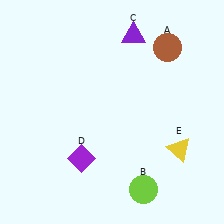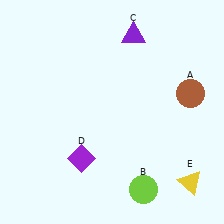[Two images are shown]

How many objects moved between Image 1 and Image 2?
2 objects moved between the two images.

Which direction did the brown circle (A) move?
The brown circle (A) moved down.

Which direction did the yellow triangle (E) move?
The yellow triangle (E) moved down.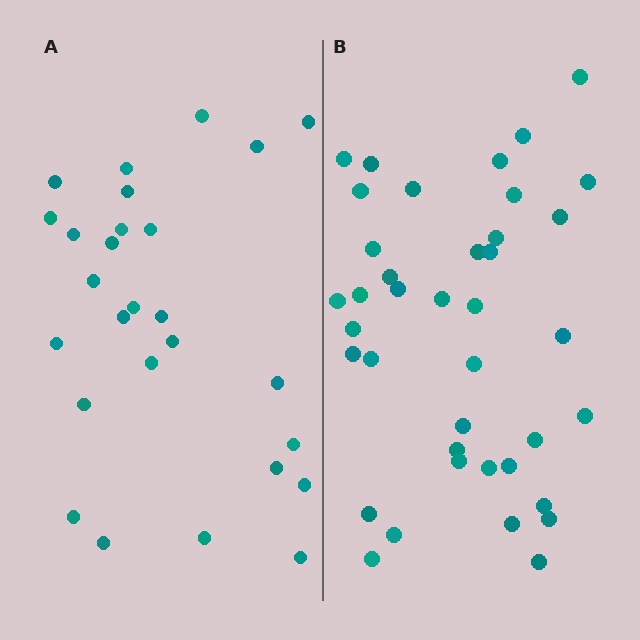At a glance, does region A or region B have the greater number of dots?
Region B (the right region) has more dots.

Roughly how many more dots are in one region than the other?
Region B has roughly 12 or so more dots than region A.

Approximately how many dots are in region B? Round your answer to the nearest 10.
About 40 dots. (The exact count is 39, which rounds to 40.)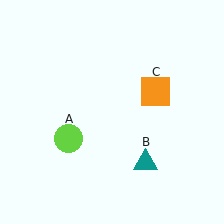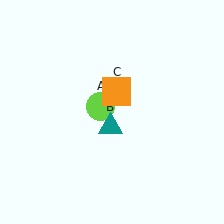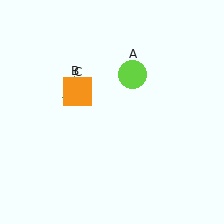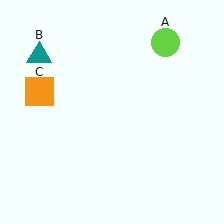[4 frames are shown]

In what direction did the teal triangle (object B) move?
The teal triangle (object B) moved up and to the left.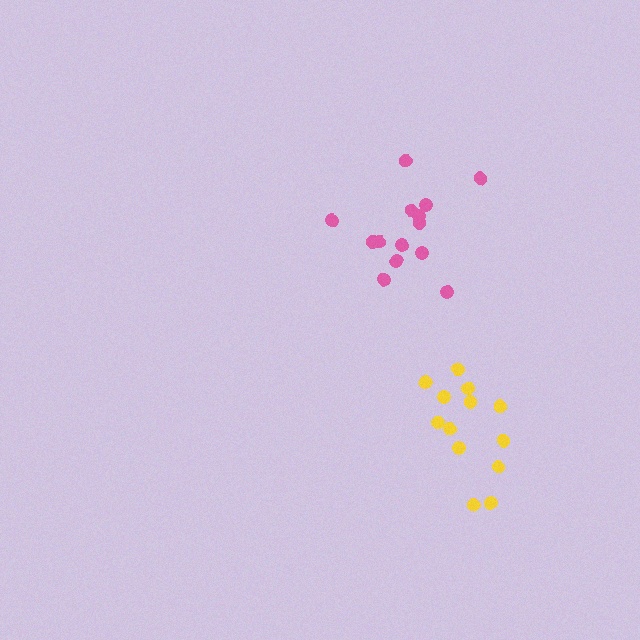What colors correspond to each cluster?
The clusters are colored: pink, yellow.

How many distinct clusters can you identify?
There are 2 distinct clusters.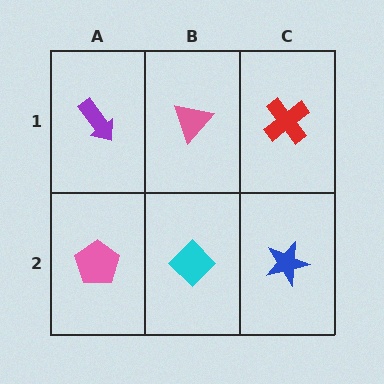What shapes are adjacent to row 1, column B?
A cyan diamond (row 2, column B), a purple arrow (row 1, column A), a red cross (row 1, column C).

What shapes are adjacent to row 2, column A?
A purple arrow (row 1, column A), a cyan diamond (row 2, column B).